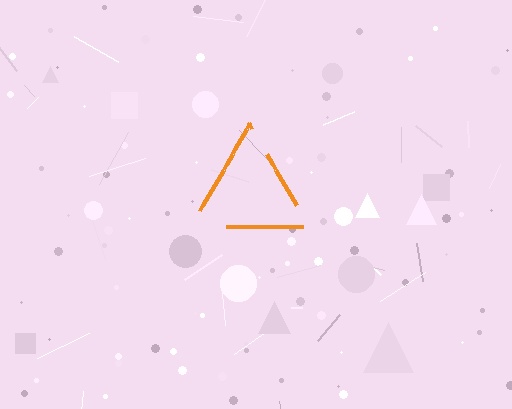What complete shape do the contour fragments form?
The contour fragments form a triangle.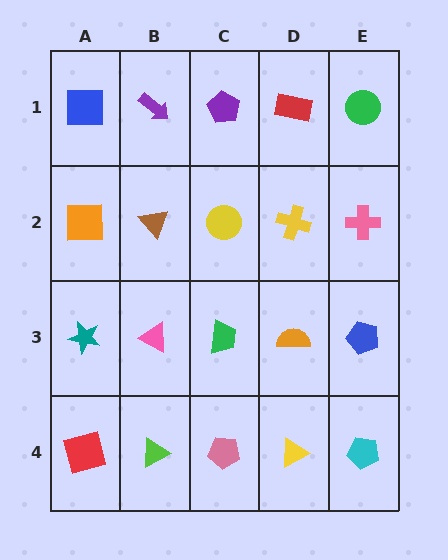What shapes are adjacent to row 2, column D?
A red rectangle (row 1, column D), an orange semicircle (row 3, column D), a yellow circle (row 2, column C), a pink cross (row 2, column E).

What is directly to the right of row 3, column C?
An orange semicircle.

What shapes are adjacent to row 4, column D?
An orange semicircle (row 3, column D), a pink pentagon (row 4, column C), a cyan pentagon (row 4, column E).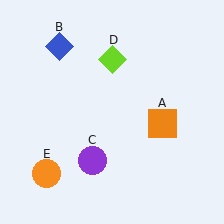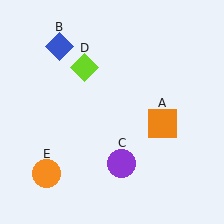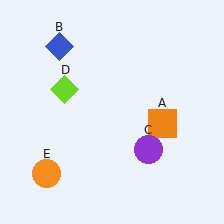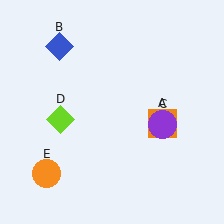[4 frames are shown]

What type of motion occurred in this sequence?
The purple circle (object C), lime diamond (object D) rotated counterclockwise around the center of the scene.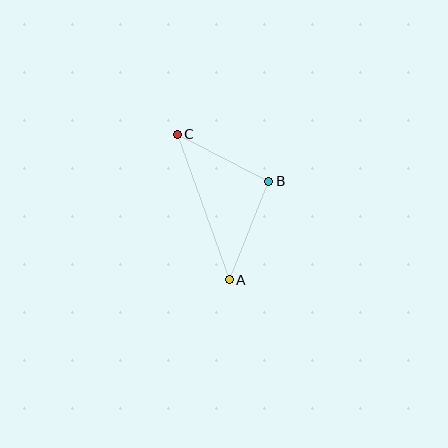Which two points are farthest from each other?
Points A and C are farthest from each other.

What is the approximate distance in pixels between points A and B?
The distance between A and B is approximately 106 pixels.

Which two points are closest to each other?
Points B and C are closest to each other.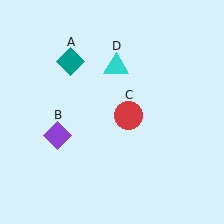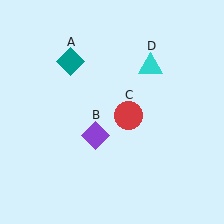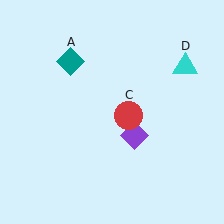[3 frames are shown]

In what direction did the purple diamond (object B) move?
The purple diamond (object B) moved right.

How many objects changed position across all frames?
2 objects changed position: purple diamond (object B), cyan triangle (object D).